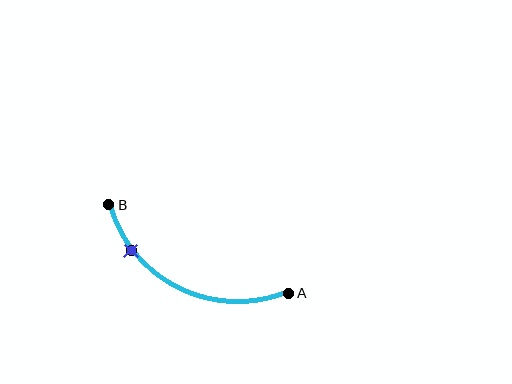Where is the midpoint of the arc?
The arc midpoint is the point on the curve farthest from the straight line joining A and B. It sits below that line.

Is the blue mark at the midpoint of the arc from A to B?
No. The blue mark lies on the arc but is closer to endpoint B. The arc midpoint would be at the point on the curve equidistant along the arc from both A and B.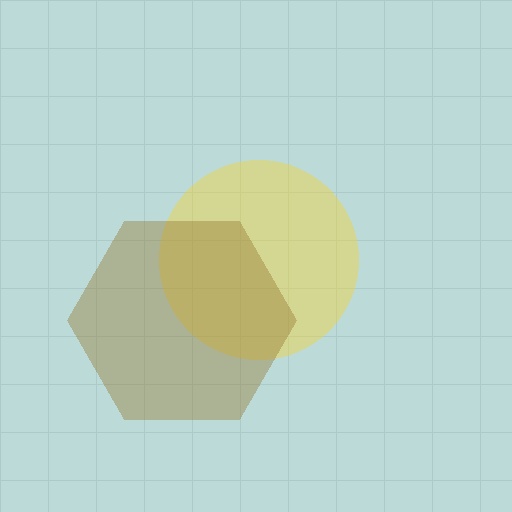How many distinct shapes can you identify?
There are 2 distinct shapes: a yellow circle, a brown hexagon.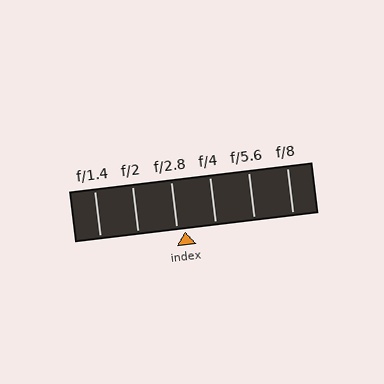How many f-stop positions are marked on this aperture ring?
There are 6 f-stop positions marked.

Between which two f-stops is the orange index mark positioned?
The index mark is between f/2.8 and f/4.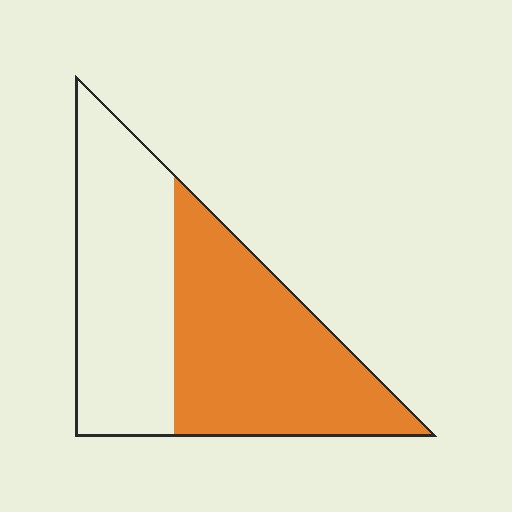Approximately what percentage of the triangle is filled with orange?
Approximately 55%.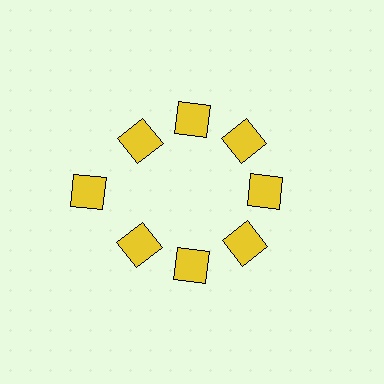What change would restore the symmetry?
The symmetry would be restored by moving it inward, back onto the ring so that all 8 diamonds sit at equal angles and equal distance from the center.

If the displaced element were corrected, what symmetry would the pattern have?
It would have 8-fold rotational symmetry — the pattern would map onto itself every 45 degrees.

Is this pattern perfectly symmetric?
No. The 8 yellow diamonds are arranged in a ring, but one element near the 9 o'clock position is pushed outward from the center, breaking the 8-fold rotational symmetry.